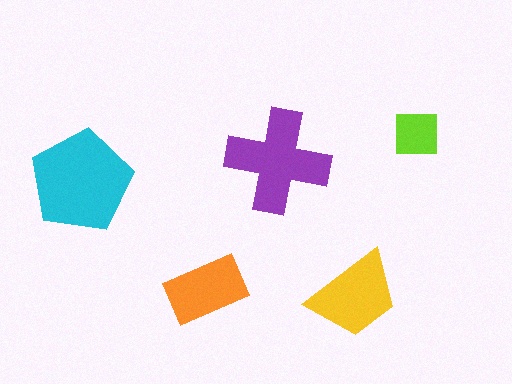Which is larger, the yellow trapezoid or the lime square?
The yellow trapezoid.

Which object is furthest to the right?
The lime square is rightmost.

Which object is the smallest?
The lime square.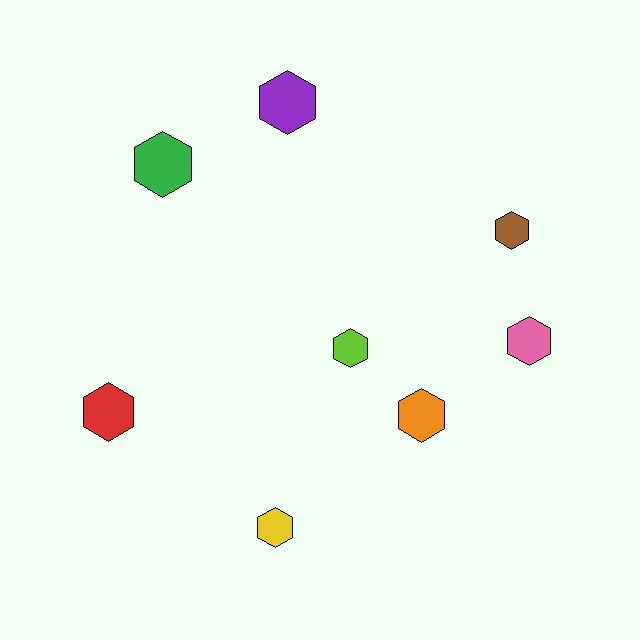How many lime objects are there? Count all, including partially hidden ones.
There is 1 lime object.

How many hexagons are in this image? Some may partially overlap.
There are 8 hexagons.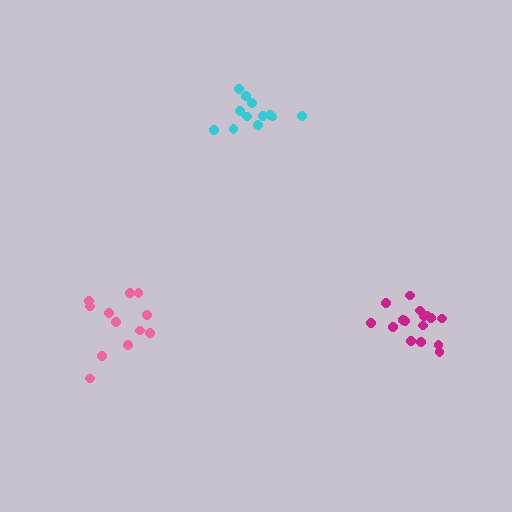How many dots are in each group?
Group 1: 12 dots, Group 2: 12 dots, Group 3: 16 dots (40 total).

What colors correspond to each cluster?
The clusters are colored: pink, cyan, magenta.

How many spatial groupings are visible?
There are 3 spatial groupings.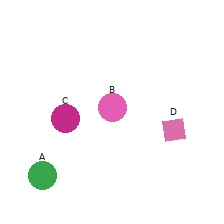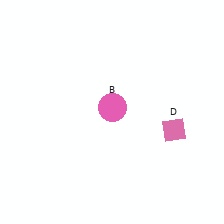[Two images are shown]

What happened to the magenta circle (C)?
The magenta circle (C) was removed in Image 2. It was in the bottom-left area of Image 1.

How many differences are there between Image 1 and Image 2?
There are 2 differences between the two images.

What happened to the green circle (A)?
The green circle (A) was removed in Image 2. It was in the bottom-left area of Image 1.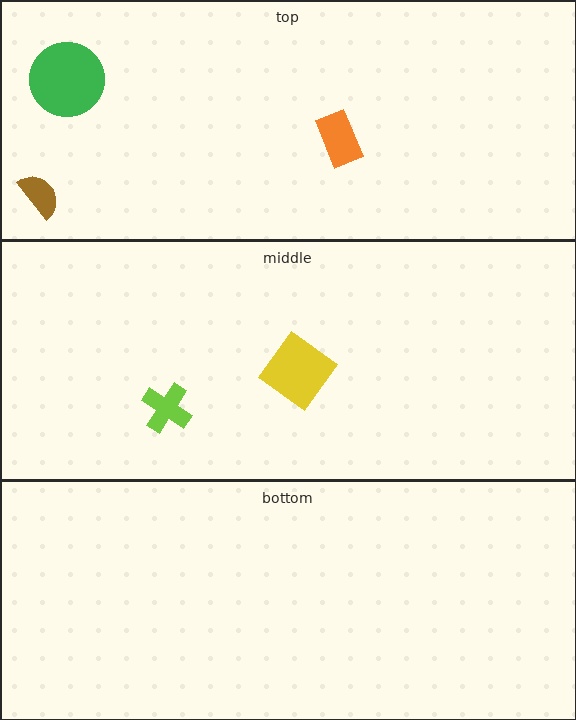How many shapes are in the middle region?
2.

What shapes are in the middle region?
The lime cross, the yellow diamond.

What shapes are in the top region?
The green circle, the orange rectangle, the brown semicircle.